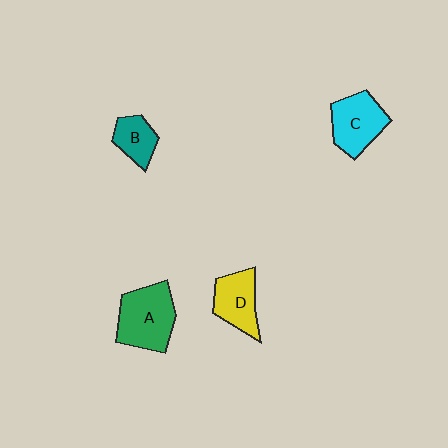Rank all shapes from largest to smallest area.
From largest to smallest: A (green), C (cyan), D (yellow), B (teal).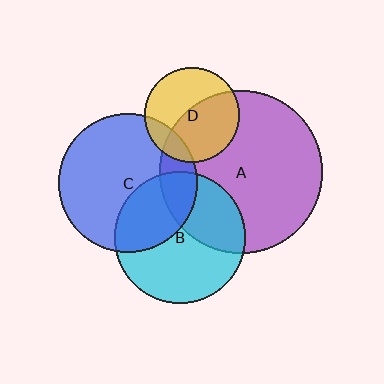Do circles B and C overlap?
Yes.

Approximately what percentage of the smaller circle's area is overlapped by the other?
Approximately 35%.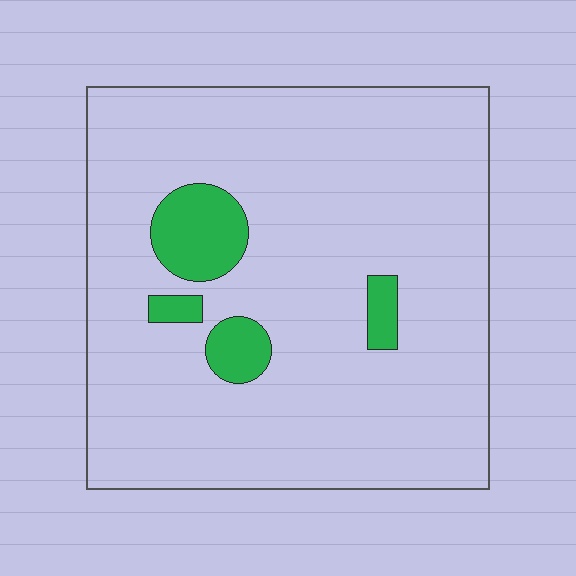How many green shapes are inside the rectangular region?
4.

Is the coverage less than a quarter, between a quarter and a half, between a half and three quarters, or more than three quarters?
Less than a quarter.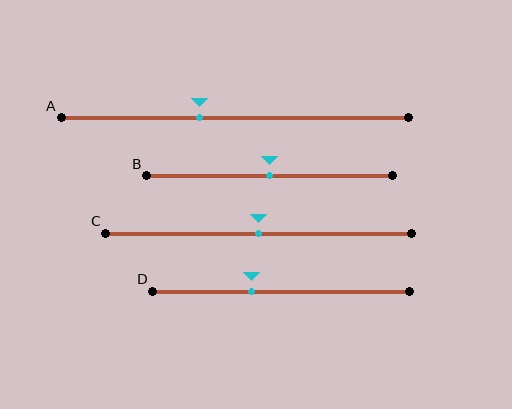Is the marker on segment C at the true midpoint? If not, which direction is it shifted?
Yes, the marker on segment C is at the true midpoint.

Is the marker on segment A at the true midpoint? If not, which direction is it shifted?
No, the marker on segment A is shifted to the left by about 10% of the segment length.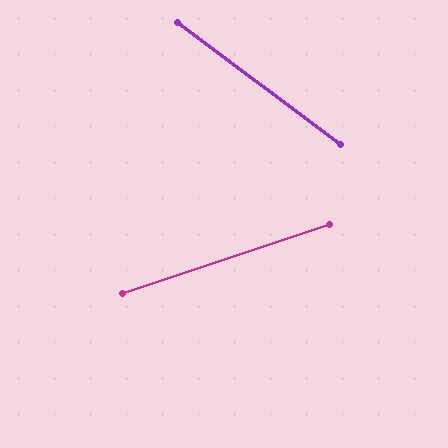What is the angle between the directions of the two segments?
Approximately 55 degrees.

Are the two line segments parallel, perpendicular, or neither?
Neither parallel nor perpendicular — they differ by about 55°.